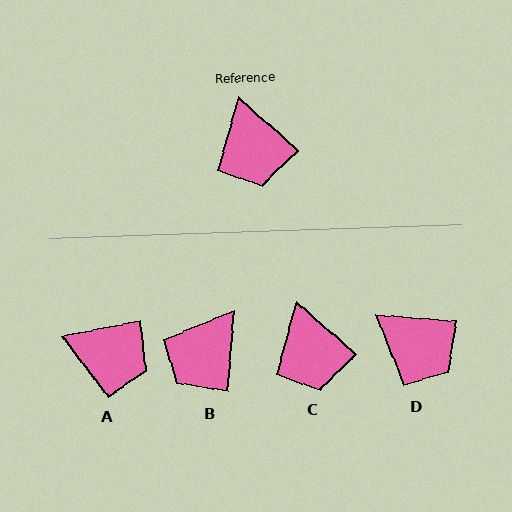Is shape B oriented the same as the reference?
No, it is off by about 53 degrees.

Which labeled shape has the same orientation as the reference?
C.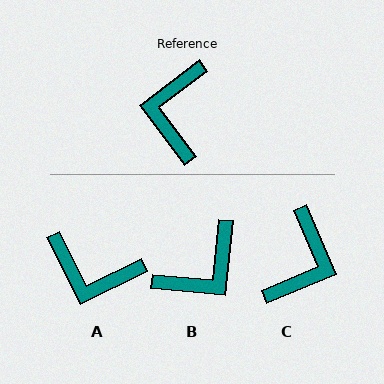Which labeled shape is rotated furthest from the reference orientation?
C, about 166 degrees away.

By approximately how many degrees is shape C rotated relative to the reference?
Approximately 166 degrees counter-clockwise.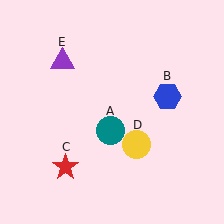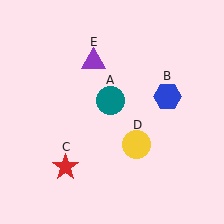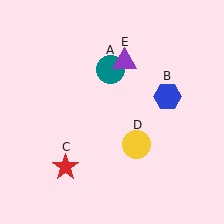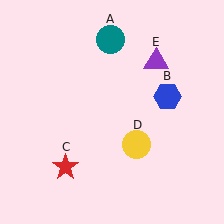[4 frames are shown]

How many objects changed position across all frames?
2 objects changed position: teal circle (object A), purple triangle (object E).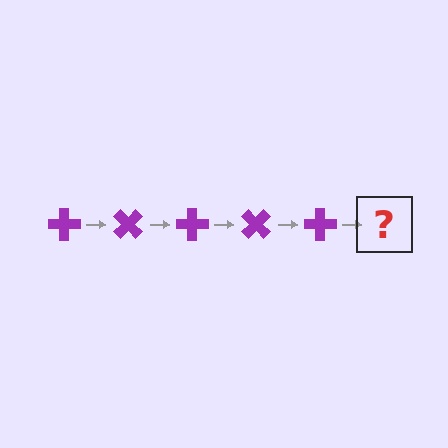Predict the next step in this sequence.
The next step is a purple cross rotated 225 degrees.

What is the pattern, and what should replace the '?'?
The pattern is that the cross rotates 45 degrees each step. The '?' should be a purple cross rotated 225 degrees.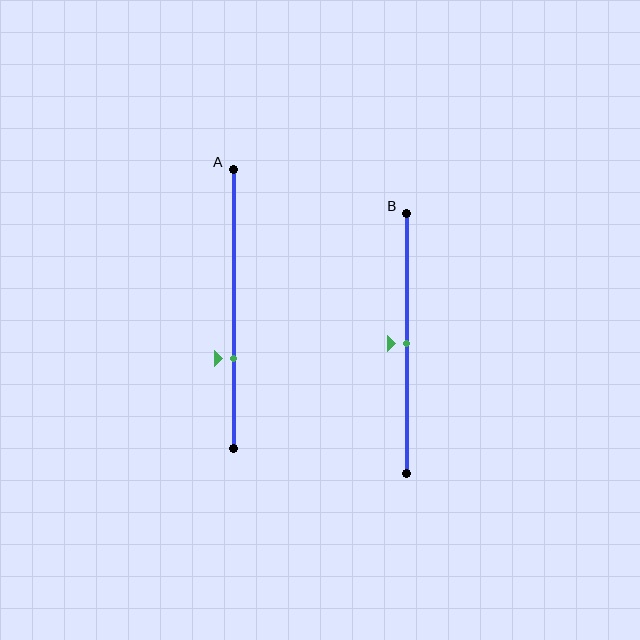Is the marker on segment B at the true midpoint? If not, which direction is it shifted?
Yes, the marker on segment B is at the true midpoint.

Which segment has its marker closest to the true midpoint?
Segment B has its marker closest to the true midpoint.